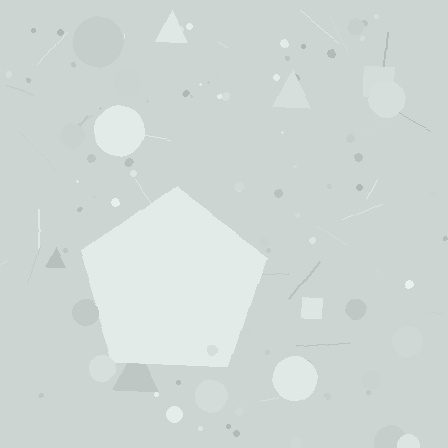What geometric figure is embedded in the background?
A pentagon is embedded in the background.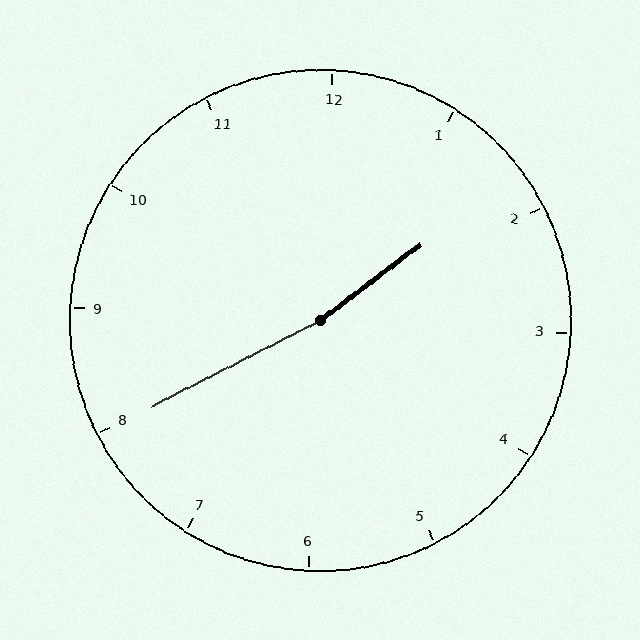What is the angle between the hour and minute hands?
Approximately 170 degrees.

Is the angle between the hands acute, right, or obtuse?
It is obtuse.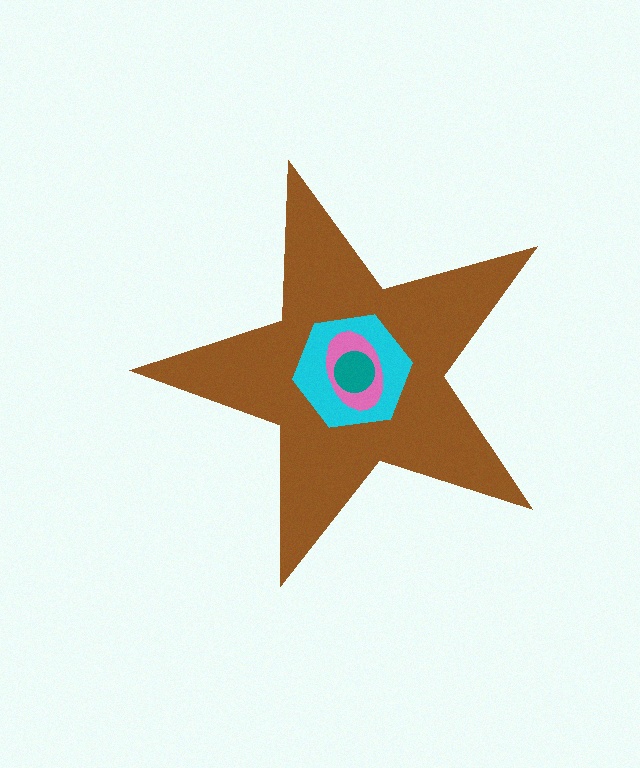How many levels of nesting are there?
4.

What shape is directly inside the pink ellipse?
The teal circle.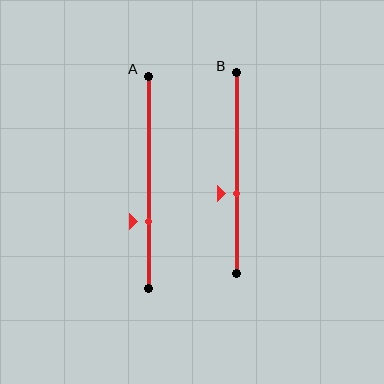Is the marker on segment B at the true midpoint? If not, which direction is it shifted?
No, the marker on segment B is shifted downward by about 10% of the segment length.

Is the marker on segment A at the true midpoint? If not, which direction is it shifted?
No, the marker on segment A is shifted downward by about 19% of the segment length.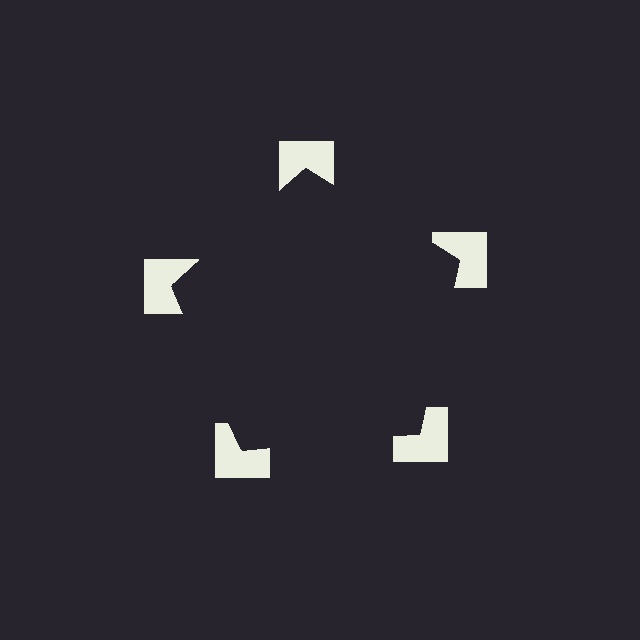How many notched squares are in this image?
There are 5 — one at each vertex of the illusory pentagon.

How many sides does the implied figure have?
5 sides.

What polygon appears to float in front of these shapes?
An illusory pentagon — its edges are inferred from the aligned wedge cuts in the notched squares, not physically drawn.